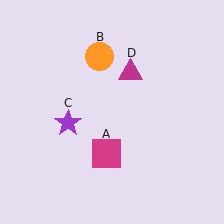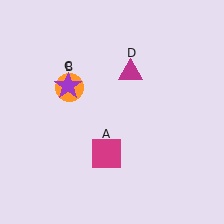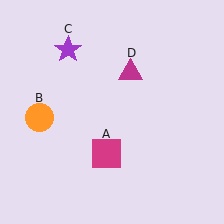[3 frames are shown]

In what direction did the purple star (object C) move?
The purple star (object C) moved up.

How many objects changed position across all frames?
2 objects changed position: orange circle (object B), purple star (object C).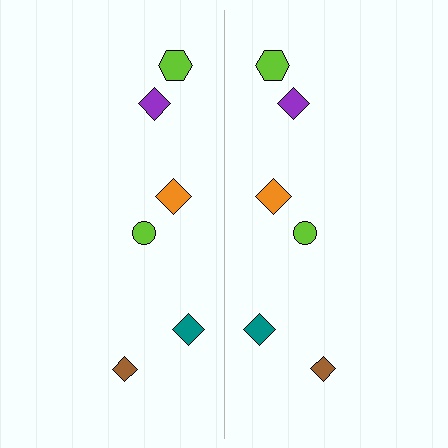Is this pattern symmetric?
Yes, this pattern has bilateral (reflection) symmetry.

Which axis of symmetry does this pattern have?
The pattern has a vertical axis of symmetry running through the center of the image.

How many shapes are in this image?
There are 12 shapes in this image.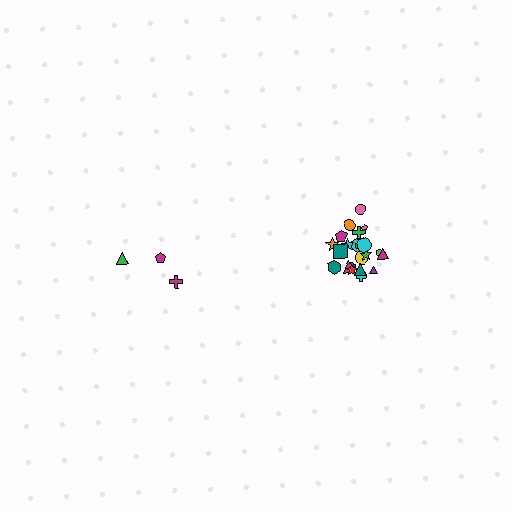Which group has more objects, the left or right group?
The right group.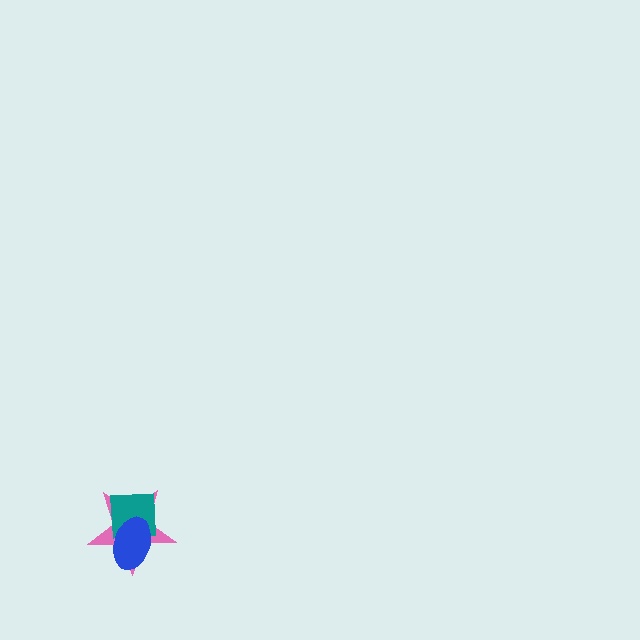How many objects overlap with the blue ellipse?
2 objects overlap with the blue ellipse.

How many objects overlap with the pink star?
2 objects overlap with the pink star.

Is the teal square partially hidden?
Yes, it is partially covered by another shape.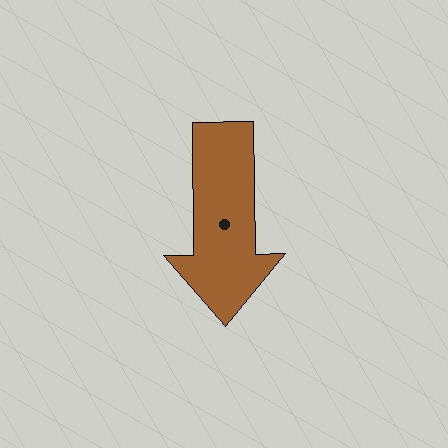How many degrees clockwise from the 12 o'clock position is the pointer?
Approximately 179 degrees.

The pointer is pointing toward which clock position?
Roughly 6 o'clock.